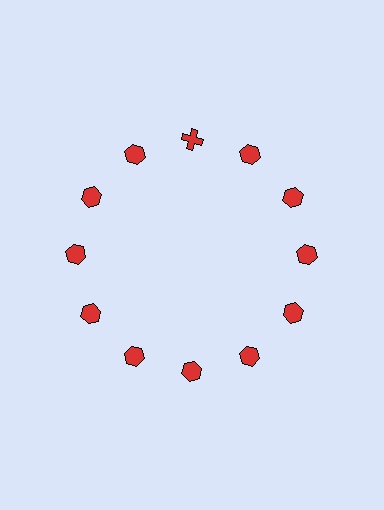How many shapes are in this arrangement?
There are 12 shapes arranged in a ring pattern.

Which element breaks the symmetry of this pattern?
The red cross at roughly the 12 o'clock position breaks the symmetry. All other shapes are red hexagons.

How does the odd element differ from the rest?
It has a different shape: cross instead of hexagon.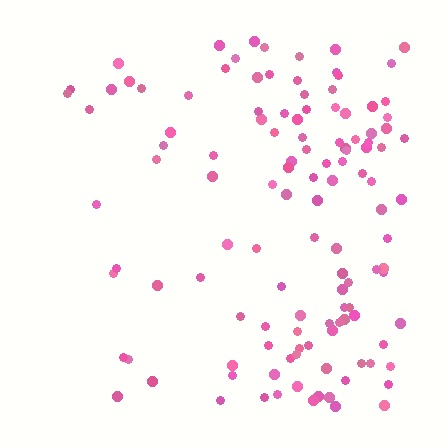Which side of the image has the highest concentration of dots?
The right.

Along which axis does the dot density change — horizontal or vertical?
Horizontal.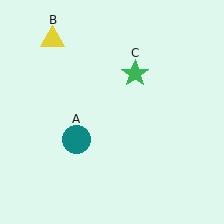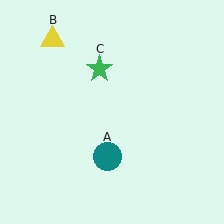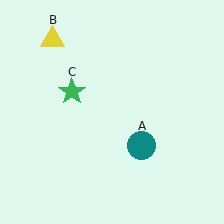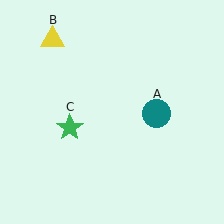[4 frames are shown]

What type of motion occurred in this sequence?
The teal circle (object A), green star (object C) rotated counterclockwise around the center of the scene.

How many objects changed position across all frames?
2 objects changed position: teal circle (object A), green star (object C).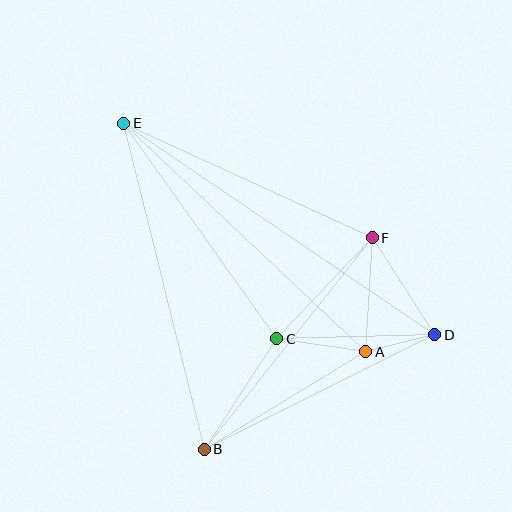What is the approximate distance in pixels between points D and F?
The distance between D and F is approximately 116 pixels.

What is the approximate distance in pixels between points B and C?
The distance between B and C is approximately 132 pixels.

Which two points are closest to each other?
Points A and D are closest to each other.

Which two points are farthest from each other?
Points D and E are farthest from each other.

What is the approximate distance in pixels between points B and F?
The distance between B and F is approximately 270 pixels.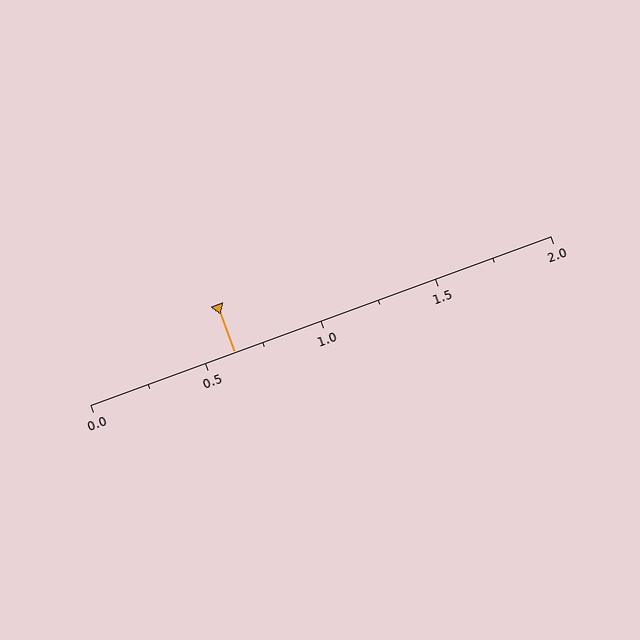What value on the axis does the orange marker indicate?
The marker indicates approximately 0.62.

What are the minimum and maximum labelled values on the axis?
The axis runs from 0.0 to 2.0.